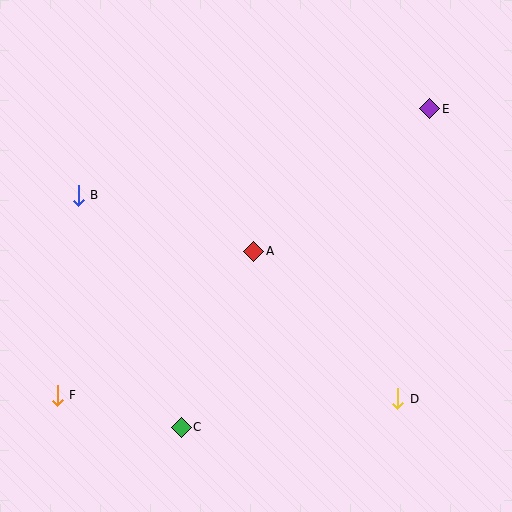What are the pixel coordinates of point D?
Point D is at (398, 399).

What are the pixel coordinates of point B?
Point B is at (78, 195).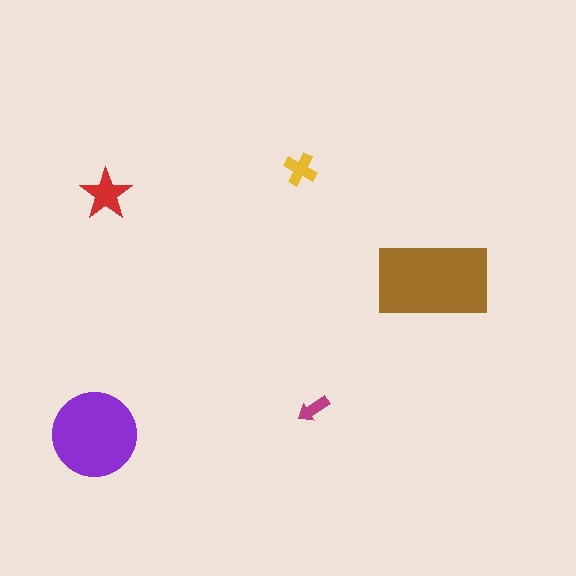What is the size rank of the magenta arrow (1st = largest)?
5th.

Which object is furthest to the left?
The purple circle is leftmost.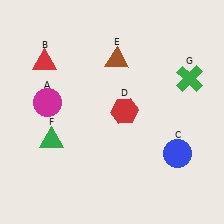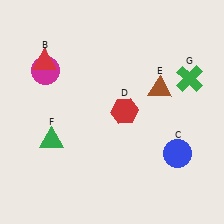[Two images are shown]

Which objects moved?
The objects that moved are: the magenta circle (A), the brown triangle (E).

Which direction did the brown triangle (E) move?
The brown triangle (E) moved right.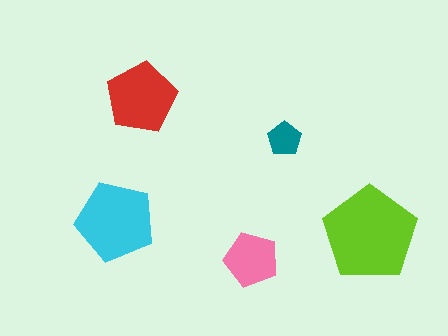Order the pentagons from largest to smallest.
the lime one, the cyan one, the red one, the pink one, the teal one.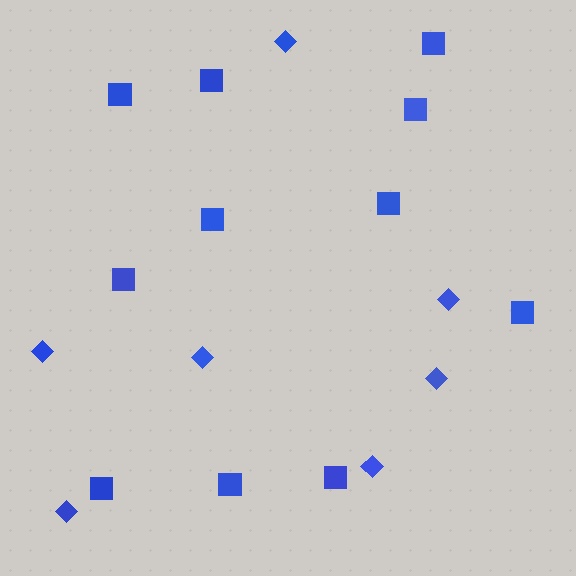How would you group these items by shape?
There are 2 groups: one group of squares (11) and one group of diamonds (7).